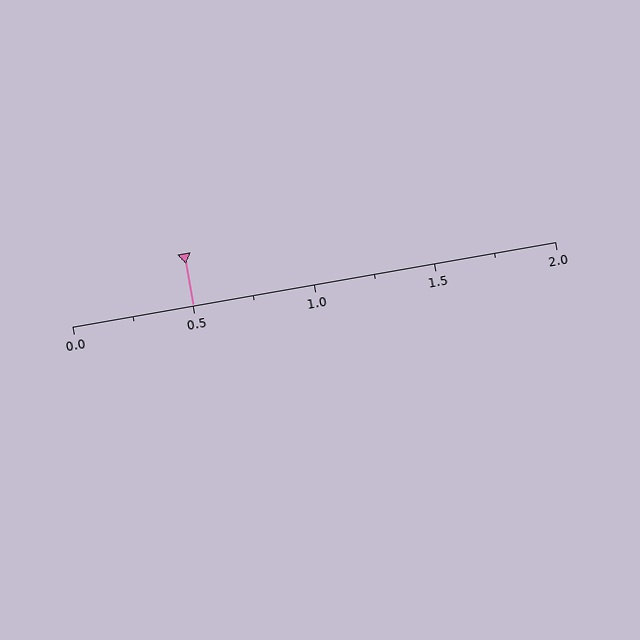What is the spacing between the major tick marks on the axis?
The major ticks are spaced 0.5 apart.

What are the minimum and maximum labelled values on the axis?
The axis runs from 0.0 to 2.0.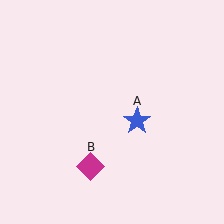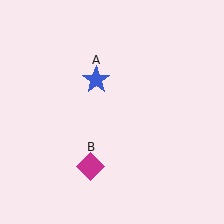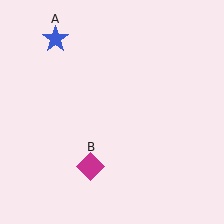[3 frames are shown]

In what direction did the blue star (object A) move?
The blue star (object A) moved up and to the left.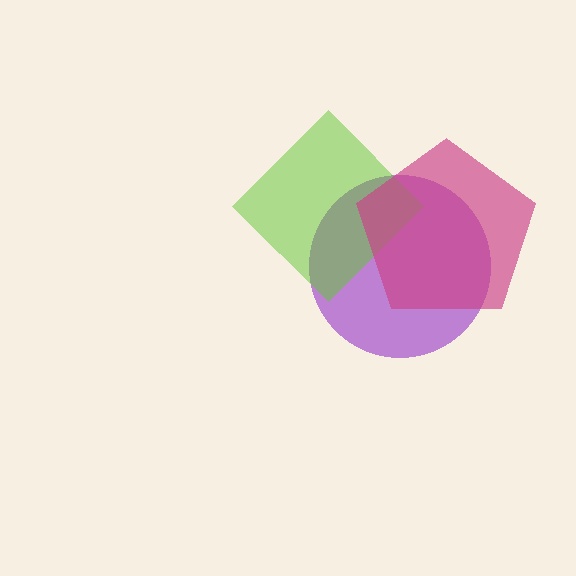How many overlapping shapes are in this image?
There are 3 overlapping shapes in the image.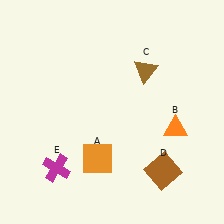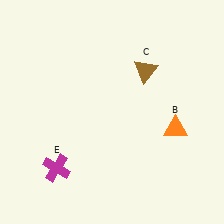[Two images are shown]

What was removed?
The brown square (D), the orange square (A) were removed in Image 2.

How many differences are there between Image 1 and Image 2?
There are 2 differences between the two images.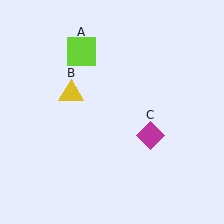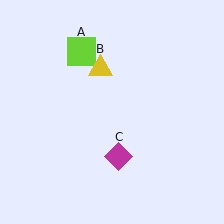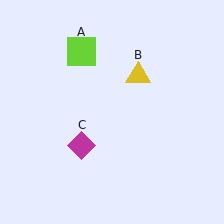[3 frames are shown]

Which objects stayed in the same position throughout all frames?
Lime square (object A) remained stationary.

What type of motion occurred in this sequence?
The yellow triangle (object B), magenta diamond (object C) rotated clockwise around the center of the scene.